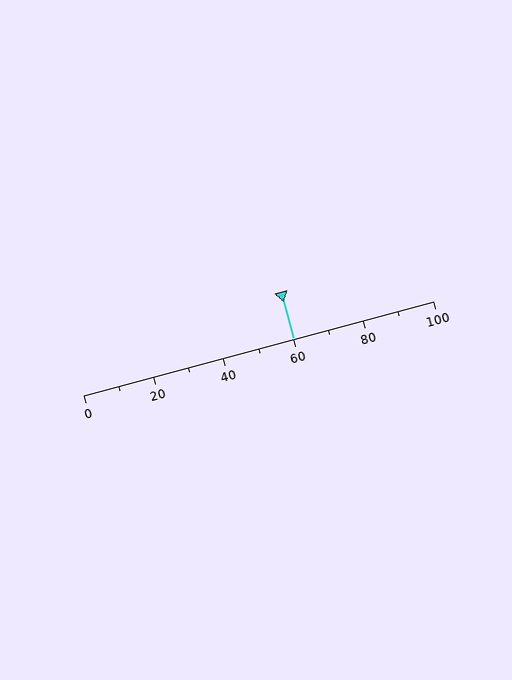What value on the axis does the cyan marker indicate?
The marker indicates approximately 60.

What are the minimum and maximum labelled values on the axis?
The axis runs from 0 to 100.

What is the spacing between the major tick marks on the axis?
The major ticks are spaced 20 apart.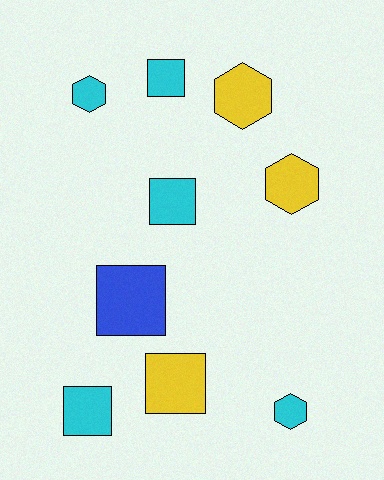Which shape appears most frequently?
Square, with 5 objects.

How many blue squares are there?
There is 1 blue square.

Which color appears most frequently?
Cyan, with 5 objects.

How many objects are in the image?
There are 9 objects.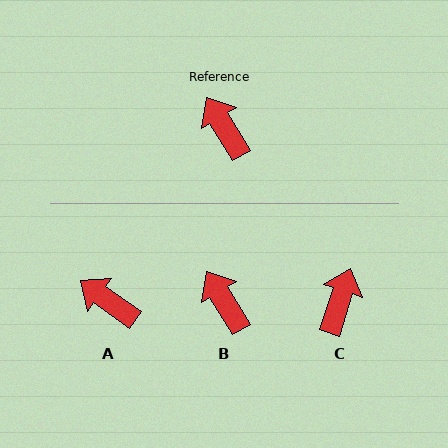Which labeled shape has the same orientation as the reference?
B.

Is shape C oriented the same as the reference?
No, it is off by about 49 degrees.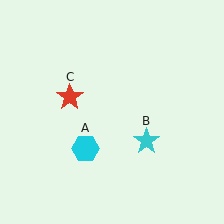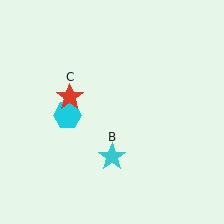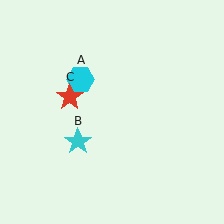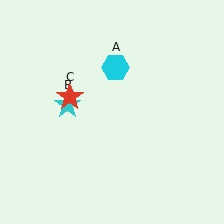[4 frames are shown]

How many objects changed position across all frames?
2 objects changed position: cyan hexagon (object A), cyan star (object B).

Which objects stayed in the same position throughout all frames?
Red star (object C) remained stationary.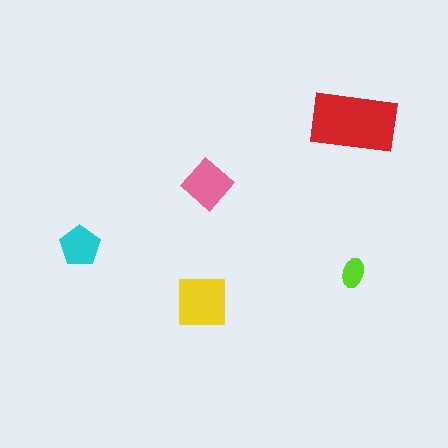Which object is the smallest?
The lime ellipse.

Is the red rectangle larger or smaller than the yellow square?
Larger.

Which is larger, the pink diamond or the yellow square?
The yellow square.